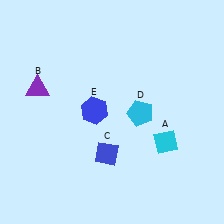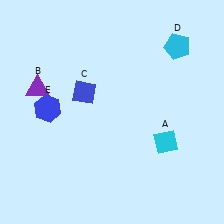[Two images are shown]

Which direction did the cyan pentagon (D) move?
The cyan pentagon (D) moved up.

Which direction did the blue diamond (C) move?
The blue diamond (C) moved up.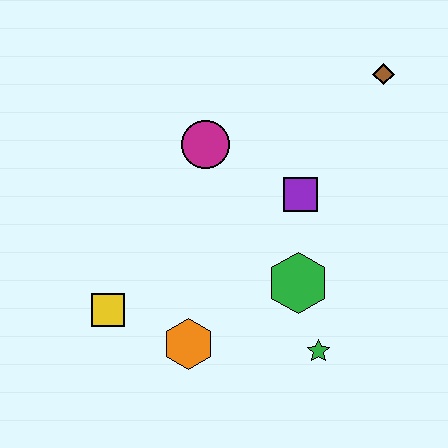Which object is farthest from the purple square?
The yellow square is farthest from the purple square.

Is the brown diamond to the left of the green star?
No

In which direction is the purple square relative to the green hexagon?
The purple square is above the green hexagon.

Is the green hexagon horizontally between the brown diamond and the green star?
No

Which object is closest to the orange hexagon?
The yellow square is closest to the orange hexagon.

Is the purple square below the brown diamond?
Yes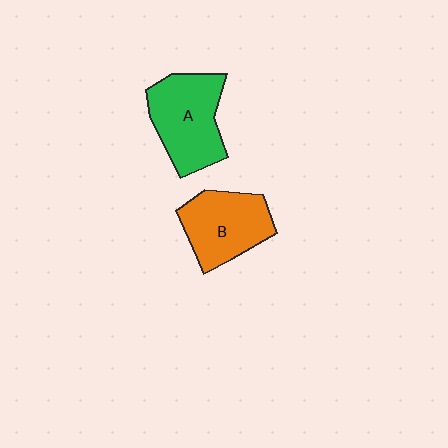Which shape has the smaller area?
Shape B (orange).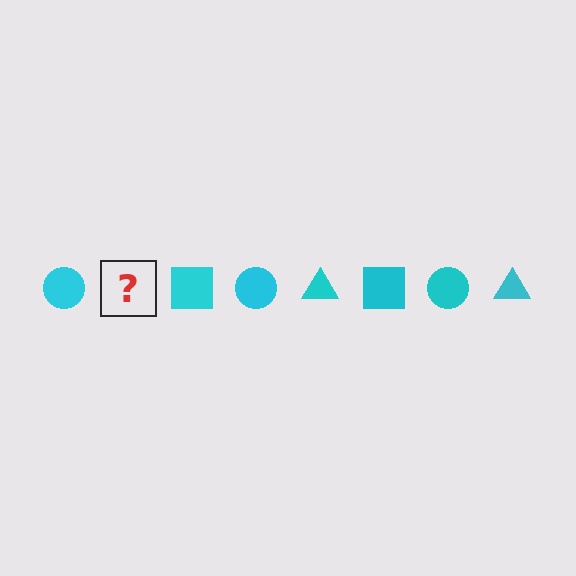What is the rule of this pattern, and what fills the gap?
The rule is that the pattern cycles through circle, triangle, square shapes in cyan. The gap should be filled with a cyan triangle.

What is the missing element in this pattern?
The missing element is a cyan triangle.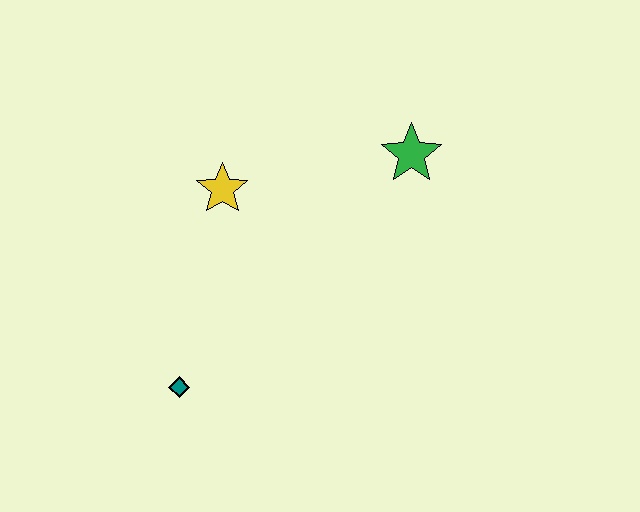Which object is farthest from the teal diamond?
The green star is farthest from the teal diamond.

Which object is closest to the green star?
The yellow star is closest to the green star.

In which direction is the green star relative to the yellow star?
The green star is to the right of the yellow star.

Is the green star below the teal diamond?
No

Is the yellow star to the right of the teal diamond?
Yes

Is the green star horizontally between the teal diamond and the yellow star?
No